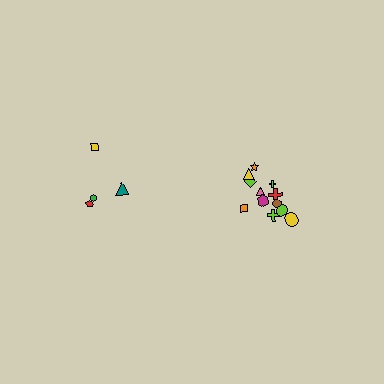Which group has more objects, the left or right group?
The right group.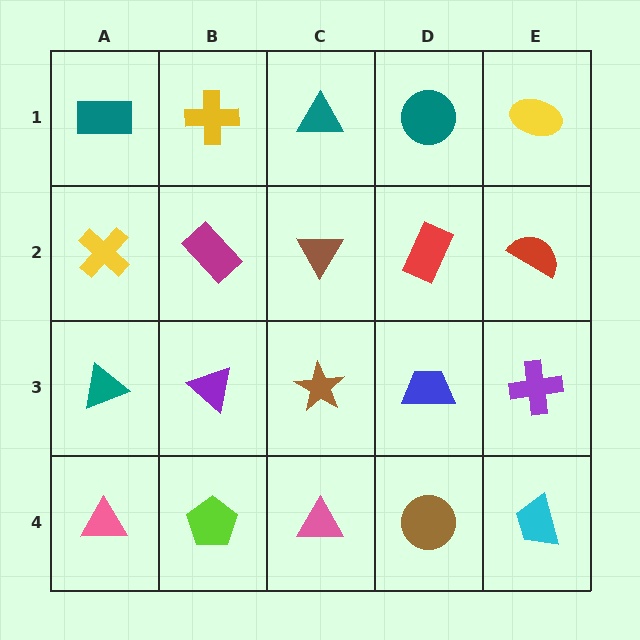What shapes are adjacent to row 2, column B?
A yellow cross (row 1, column B), a purple triangle (row 3, column B), a yellow cross (row 2, column A), a brown triangle (row 2, column C).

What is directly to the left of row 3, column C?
A purple triangle.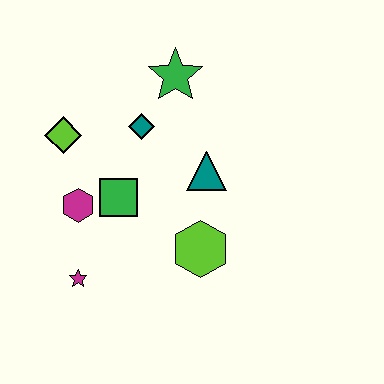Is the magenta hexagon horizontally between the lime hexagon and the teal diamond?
No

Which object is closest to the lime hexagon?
The teal triangle is closest to the lime hexagon.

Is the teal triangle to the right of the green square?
Yes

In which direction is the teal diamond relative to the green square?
The teal diamond is above the green square.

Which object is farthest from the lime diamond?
The lime hexagon is farthest from the lime diamond.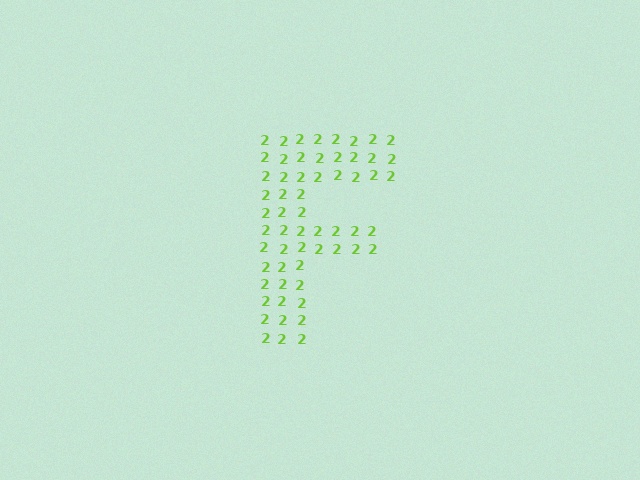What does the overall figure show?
The overall figure shows the letter F.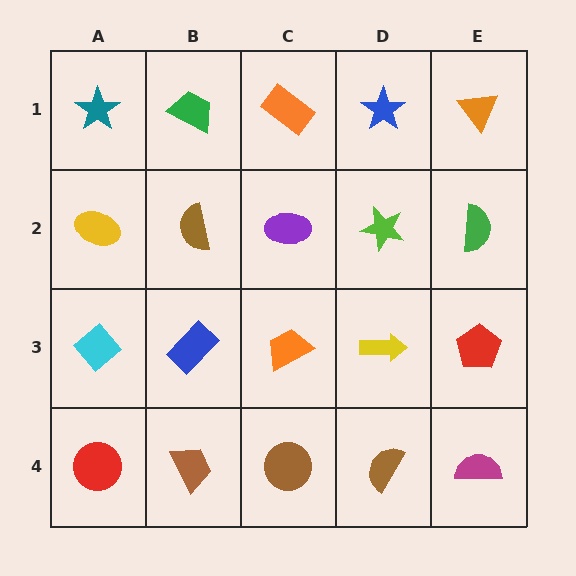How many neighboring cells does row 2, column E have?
3.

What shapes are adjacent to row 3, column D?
A lime star (row 2, column D), a brown semicircle (row 4, column D), an orange trapezoid (row 3, column C), a red pentagon (row 3, column E).